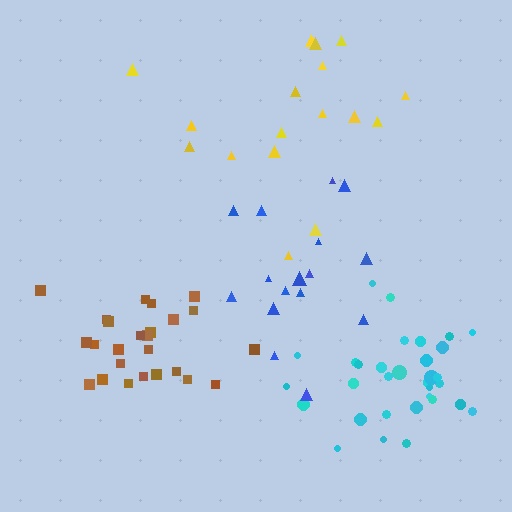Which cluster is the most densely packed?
Cyan.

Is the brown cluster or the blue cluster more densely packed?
Brown.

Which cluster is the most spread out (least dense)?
Yellow.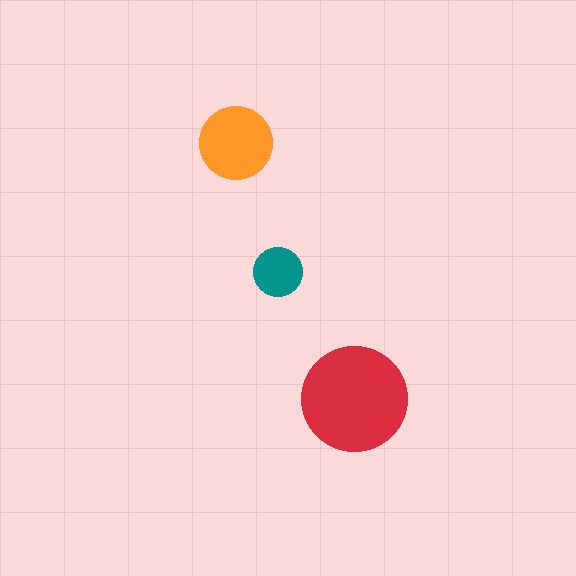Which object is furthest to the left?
The orange circle is leftmost.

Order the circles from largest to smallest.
the red one, the orange one, the teal one.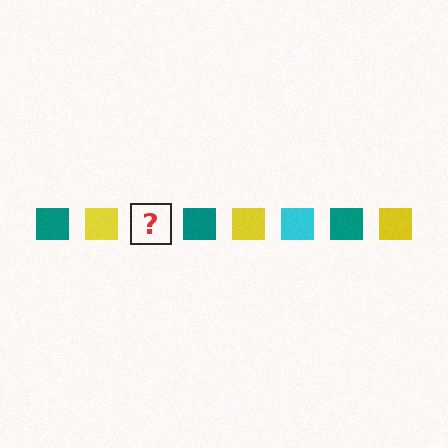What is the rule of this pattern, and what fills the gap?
The rule is that the pattern cycles through teal, yellow, cyan squares. The gap should be filled with a cyan square.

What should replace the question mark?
The question mark should be replaced with a cyan square.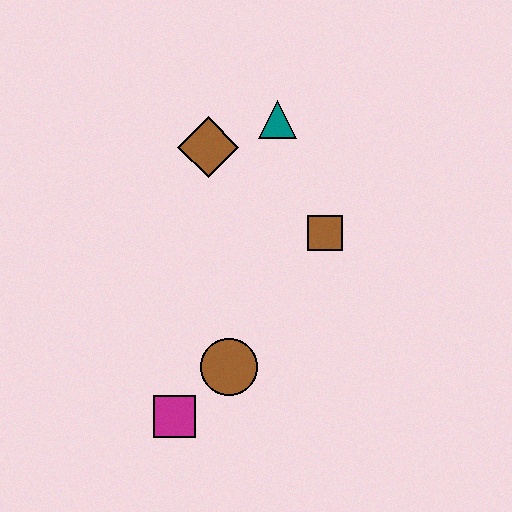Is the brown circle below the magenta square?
No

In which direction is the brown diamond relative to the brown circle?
The brown diamond is above the brown circle.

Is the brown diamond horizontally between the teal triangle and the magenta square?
Yes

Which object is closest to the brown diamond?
The teal triangle is closest to the brown diamond.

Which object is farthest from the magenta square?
The teal triangle is farthest from the magenta square.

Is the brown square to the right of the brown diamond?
Yes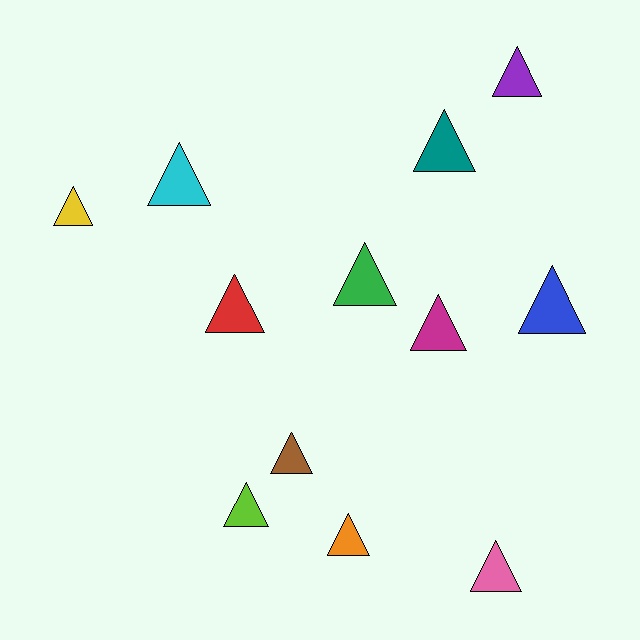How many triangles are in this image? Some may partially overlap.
There are 12 triangles.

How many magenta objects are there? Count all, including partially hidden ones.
There is 1 magenta object.